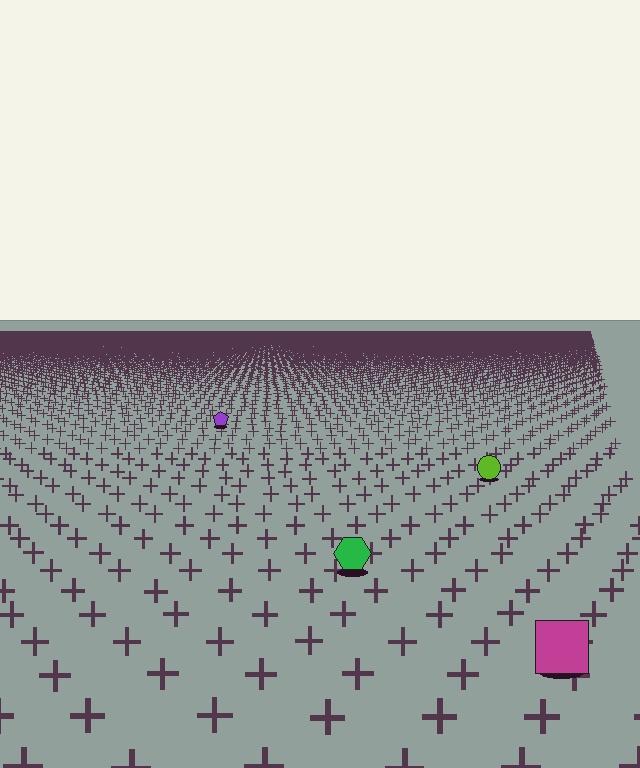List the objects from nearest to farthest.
From nearest to farthest: the magenta square, the green hexagon, the lime circle, the purple pentagon.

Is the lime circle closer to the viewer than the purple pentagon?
Yes. The lime circle is closer — you can tell from the texture gradient: the ground texture is coarser near it.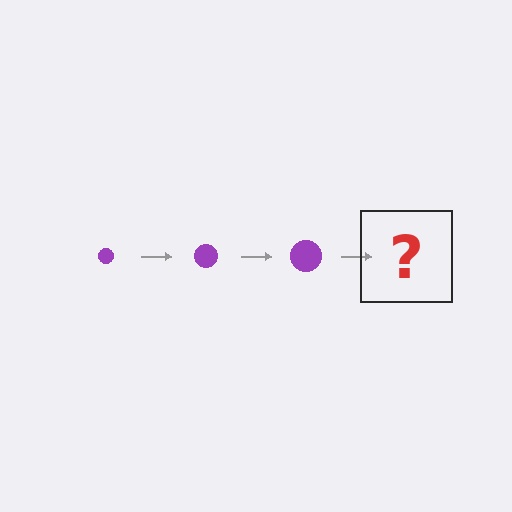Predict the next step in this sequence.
The next step is a purple circle, larger than the previous one.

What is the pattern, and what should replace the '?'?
The pattern is that the circle gets progressively larger each step. The '?' should be a purple circle, larger than the previous one.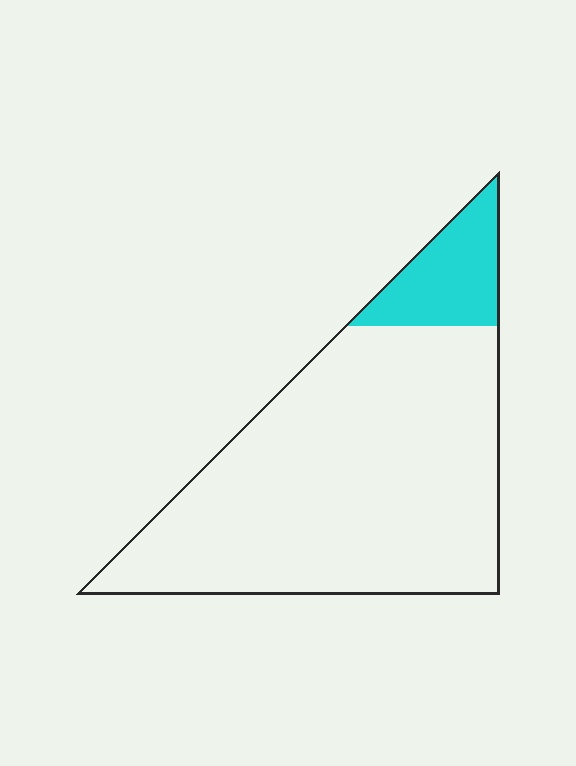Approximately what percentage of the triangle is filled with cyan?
Approximately 15%.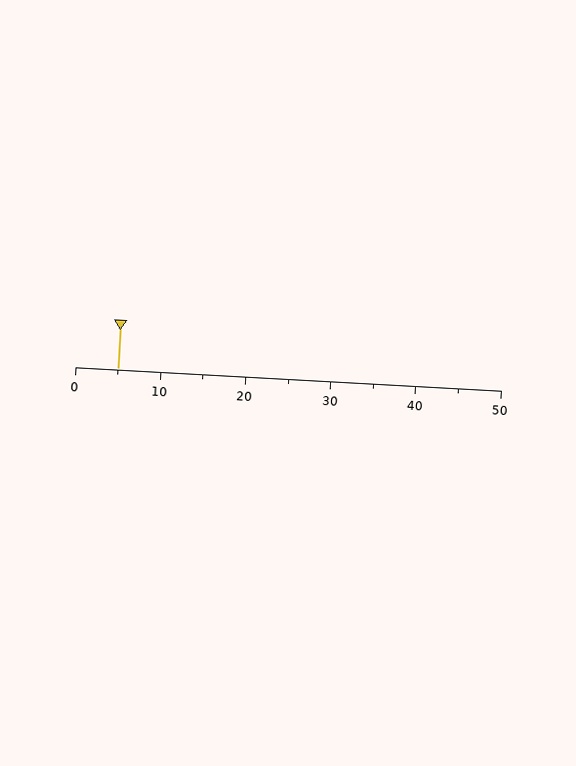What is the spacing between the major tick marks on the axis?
The major ticks are spaced 10 apart.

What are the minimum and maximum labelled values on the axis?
The axis runs from 0 to 50.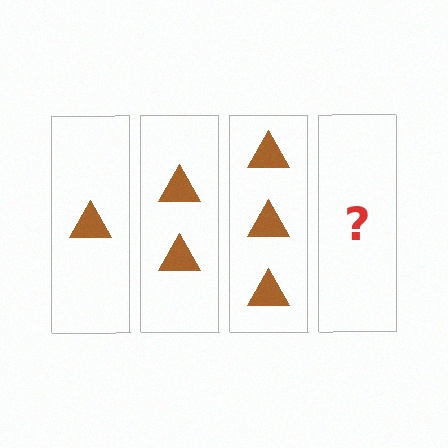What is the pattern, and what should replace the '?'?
The pattern is that each step adds one more triangle. The '?' should be 4 triangles.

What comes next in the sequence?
The next element should be 4 triangles.